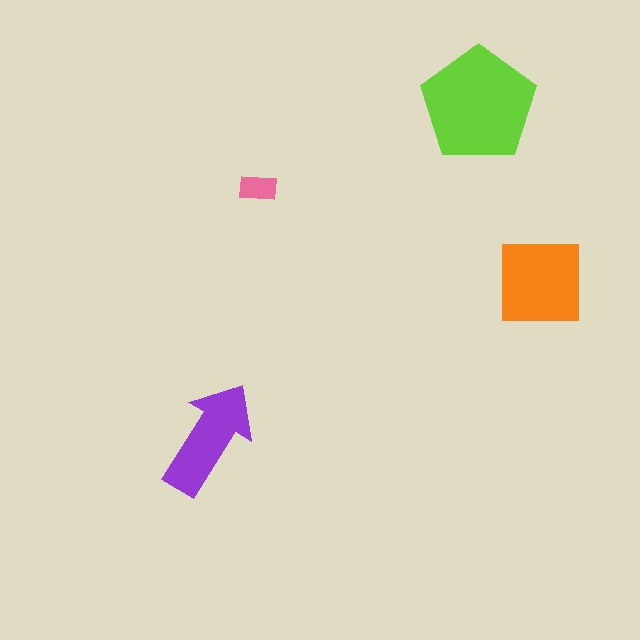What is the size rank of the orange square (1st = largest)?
2nd.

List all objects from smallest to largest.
The pink rectangle, the purple arrow, the orange square, the lime pentagon.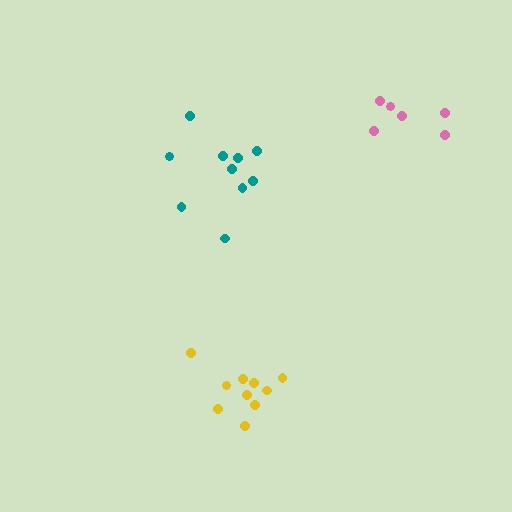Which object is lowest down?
The yellow cluster is bottommost.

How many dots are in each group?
Group 1: 10 dots, Group 2: 10 dots, Group 3: 6 dots (26 total).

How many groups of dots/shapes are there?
There are 3 groups.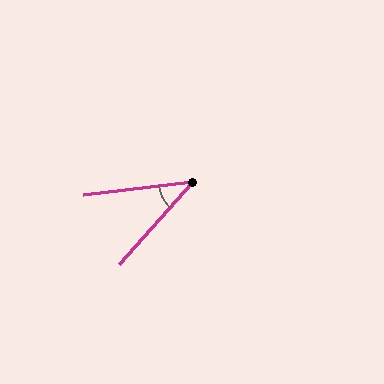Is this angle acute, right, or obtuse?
It is acute.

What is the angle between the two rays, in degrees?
Approximately 42 degrees.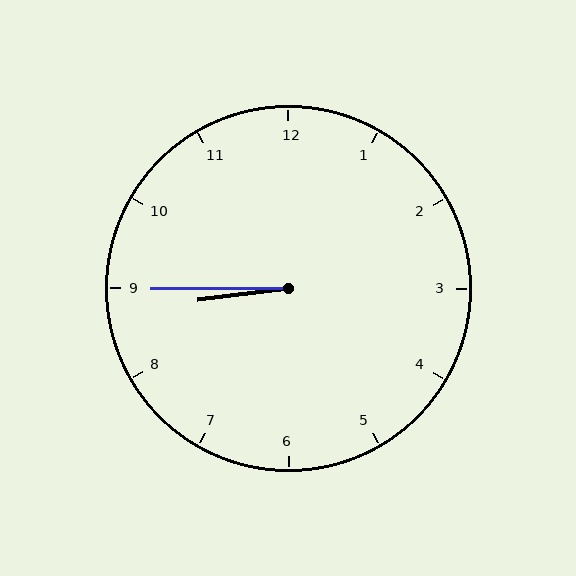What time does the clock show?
8:45.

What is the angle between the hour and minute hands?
Approximately 8 degrees.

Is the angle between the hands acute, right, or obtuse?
It is acute.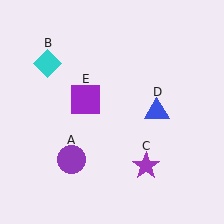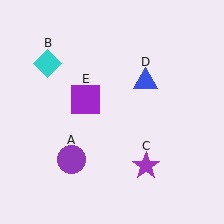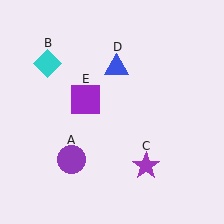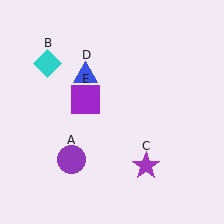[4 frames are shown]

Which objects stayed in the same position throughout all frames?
Purple circle (object A) and cyan diamond (object B) and purple star (object C) and purple square (object E) remained stationary.